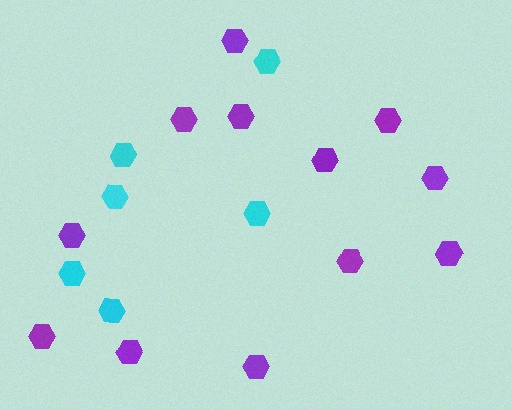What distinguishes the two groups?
There are 2 groups: one group of purple hexagons (12) and one group of cyan hexagons (6).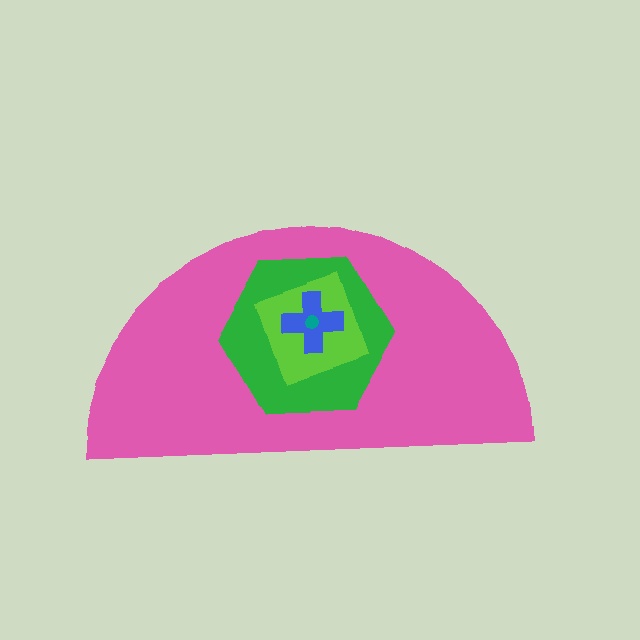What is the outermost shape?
The pink semicircle.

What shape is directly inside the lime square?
The blue cross.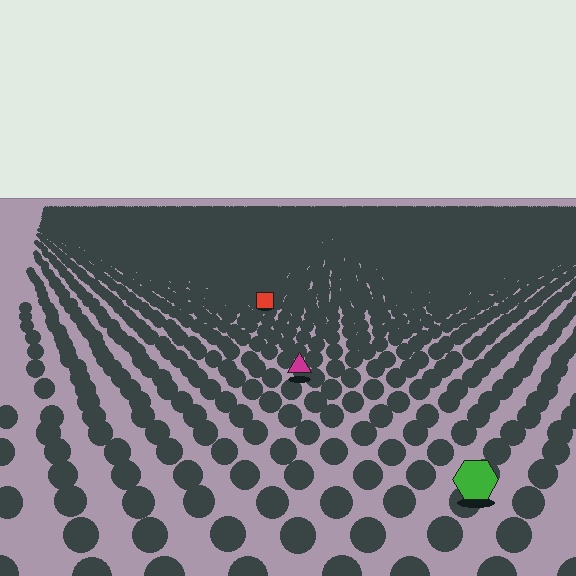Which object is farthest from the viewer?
The red square is farthest from the viewer. It appears smaller and the ground texture around it is denser.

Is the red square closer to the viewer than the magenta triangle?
No. The magenta triangle is closer — you can tell from the texture gradient: the ground texture is coarser near it.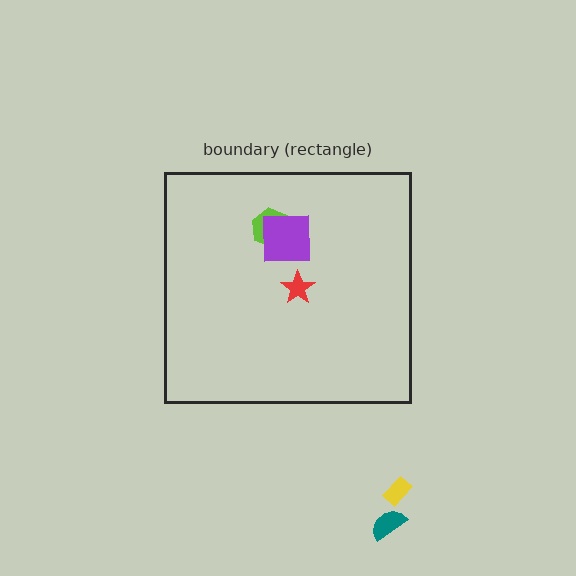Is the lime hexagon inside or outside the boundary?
Inside.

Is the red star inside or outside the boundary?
Inside.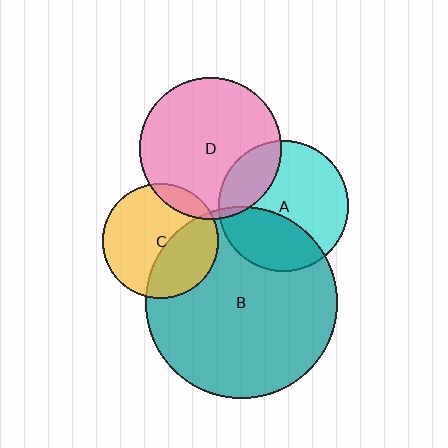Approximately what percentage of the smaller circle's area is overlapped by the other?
Approximately 10%.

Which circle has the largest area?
Circle B (teal).